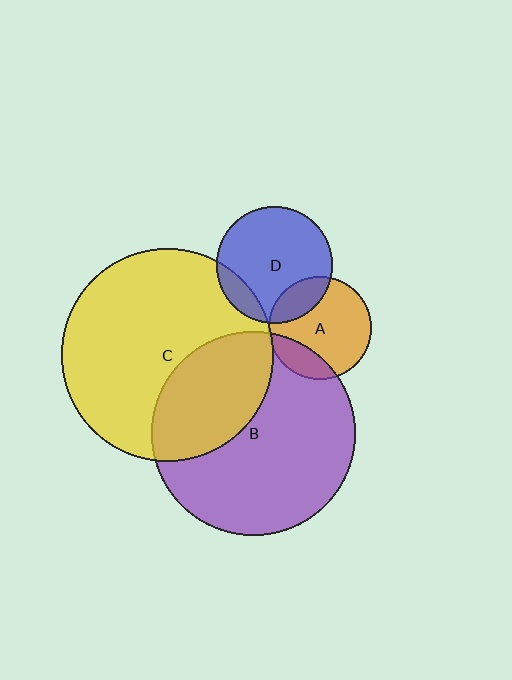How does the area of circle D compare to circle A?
Approximately 1.3 times.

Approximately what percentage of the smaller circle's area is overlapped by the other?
Approximately 15%.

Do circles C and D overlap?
Yes.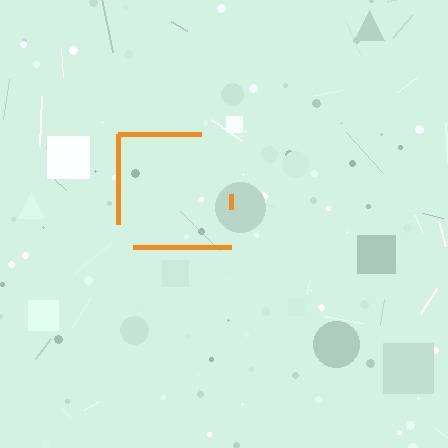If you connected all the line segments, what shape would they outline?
They would outline a square.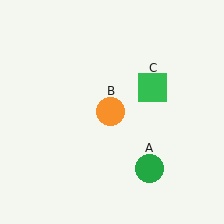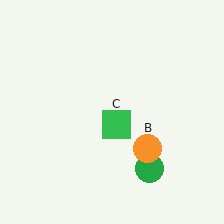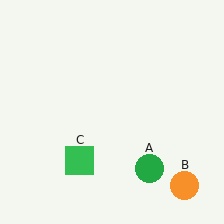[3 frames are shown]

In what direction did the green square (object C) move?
The green square (object C) moved down and to the left.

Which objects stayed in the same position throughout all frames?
Green circle (object A) remained stationary.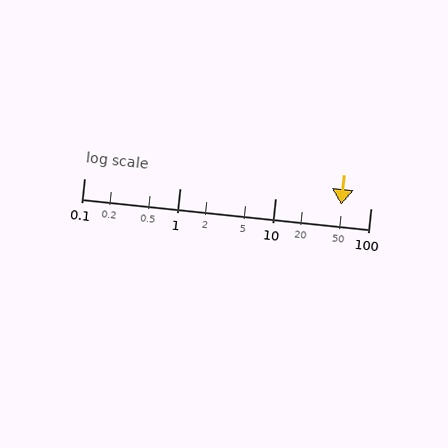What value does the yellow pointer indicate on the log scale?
The pointer indicates approximately 49.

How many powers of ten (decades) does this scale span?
The scale spans 3 decades, from 0.1 to 100.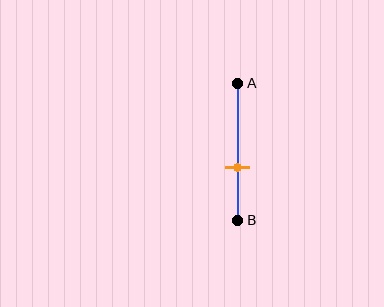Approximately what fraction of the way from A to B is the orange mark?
The orange mark is approximately 60% of the way from A to B.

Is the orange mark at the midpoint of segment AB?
No, the mark is at about 60% from A, not at the 50% midpoint.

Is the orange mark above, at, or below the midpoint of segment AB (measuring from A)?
The orange mark is below the midpoint of segment AB.